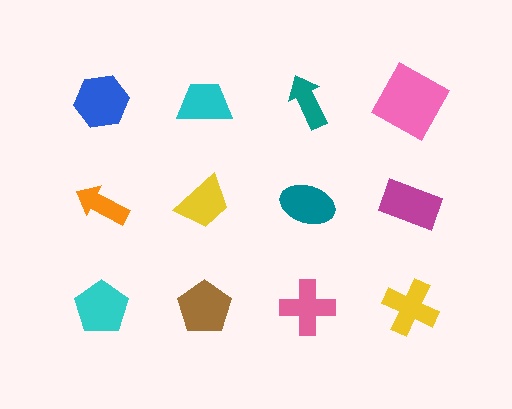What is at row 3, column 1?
A cyan pentagon.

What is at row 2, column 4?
A magenta rectangle.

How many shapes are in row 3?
4 shapes.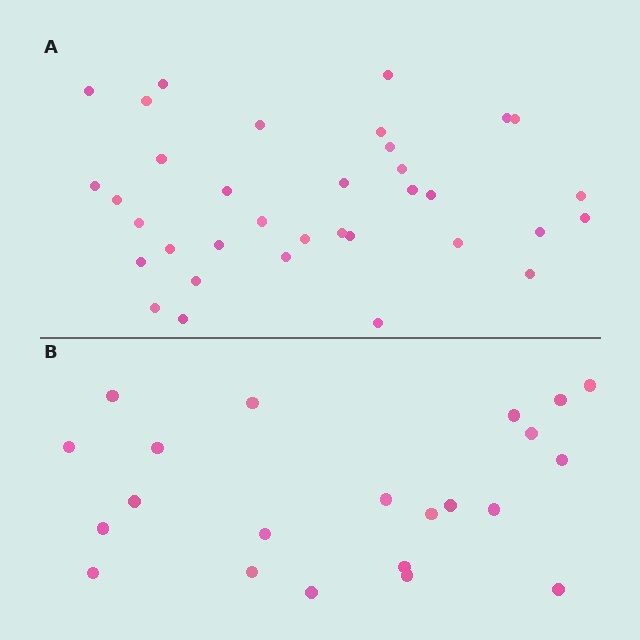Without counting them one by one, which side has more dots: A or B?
Region A (the top region) has more dots.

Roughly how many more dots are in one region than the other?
Region A has approximately 15 more dots than region B.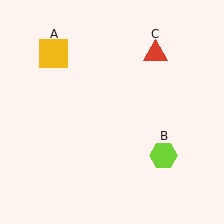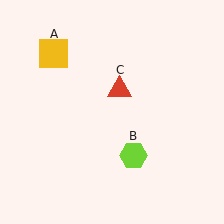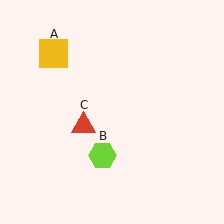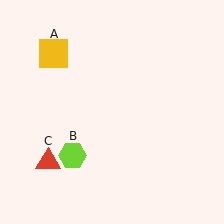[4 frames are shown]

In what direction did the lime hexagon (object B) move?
The lime hexagon (object B) moved left.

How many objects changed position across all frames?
2 objects changed position: lime hexagon (object B), red triangle (object C).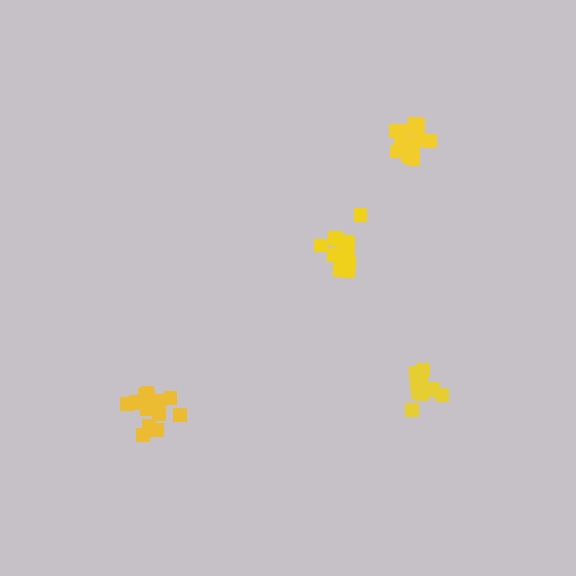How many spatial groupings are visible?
There are 4 spatial groupings.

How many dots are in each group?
Group 1: 16 dots, Group 2: 17 dots, Group 3: 13 dots, Group 4: 15 dots (61 total).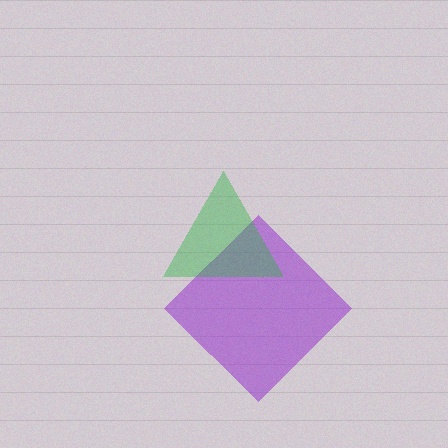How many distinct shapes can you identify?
There are 2 distinct shapes: a purple diamond, a green triangle.